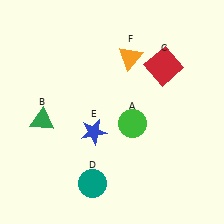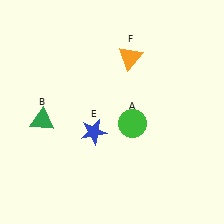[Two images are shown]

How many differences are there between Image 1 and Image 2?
There are 2 differences between the two images.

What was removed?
The red square (C), the teal circle (D) were removed in Image 2.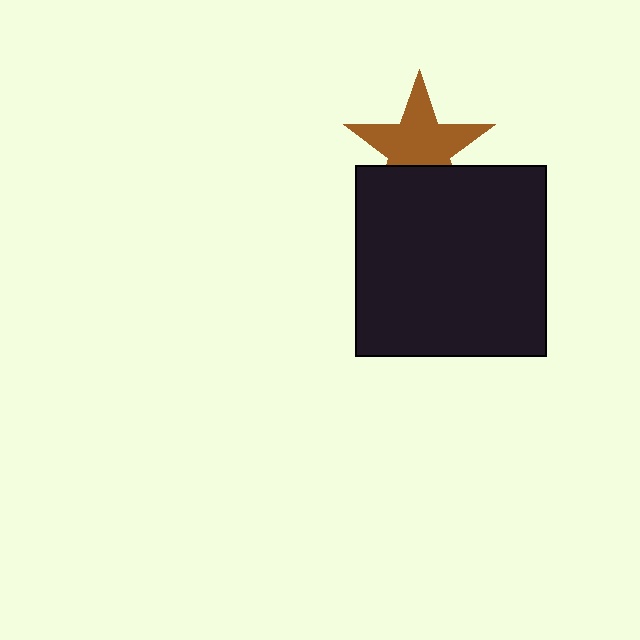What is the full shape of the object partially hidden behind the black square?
The partially hidden object is a brown star.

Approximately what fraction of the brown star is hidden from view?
Roughly 31% of the brown star is hidden behind the black square.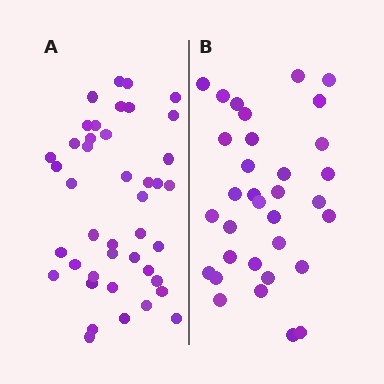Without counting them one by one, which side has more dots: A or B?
Region A (the left region) has more dots.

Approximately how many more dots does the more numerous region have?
Region A has roughly 8 or so more dots than region B.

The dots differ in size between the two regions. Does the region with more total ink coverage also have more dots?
No. Region B has more total ink coverage because its dots are larger, but region A actually contains more individual dots. Total area can be misleading — the number of items is what matters here.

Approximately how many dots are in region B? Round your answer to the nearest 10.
About 30 dots. (The exact count is 33, which rounds to 30.)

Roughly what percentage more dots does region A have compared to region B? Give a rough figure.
About 25% more.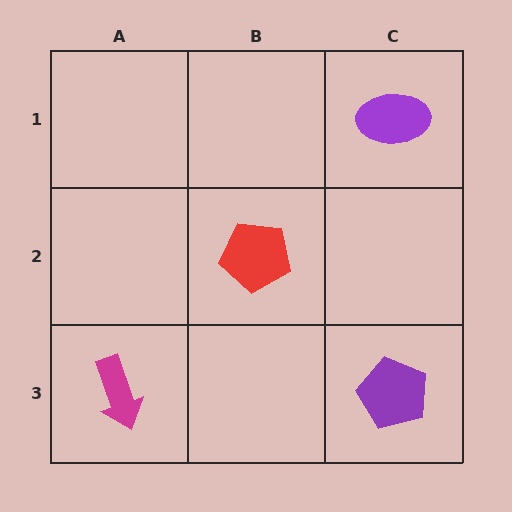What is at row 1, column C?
A purple ellipse.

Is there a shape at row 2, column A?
No, that cell is empty.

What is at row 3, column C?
A purple pentagon.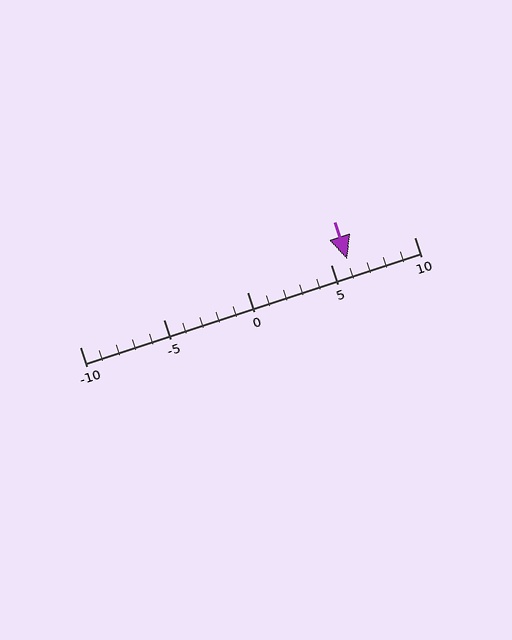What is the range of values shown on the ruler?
The ruler shows values from -10 to 10.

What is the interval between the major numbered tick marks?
The major tick marks are spaced 5 units apart.